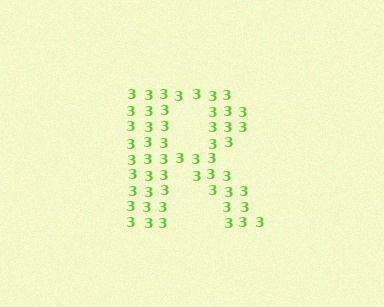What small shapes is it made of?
It is made of small digit 3's.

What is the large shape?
The large shape is the letter R.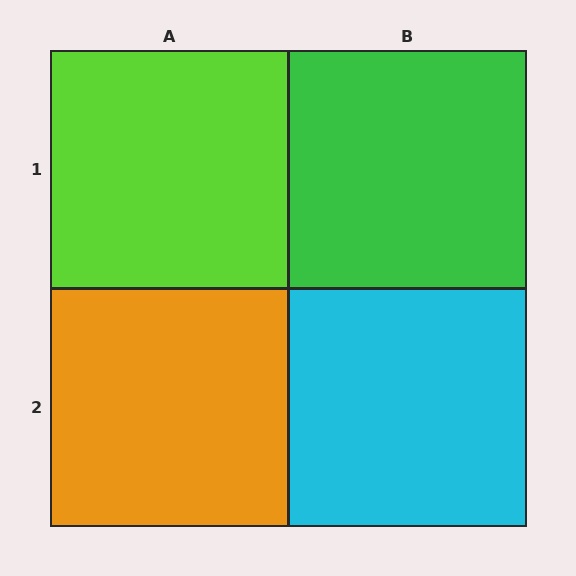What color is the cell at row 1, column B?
Green.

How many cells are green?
1 cell is green.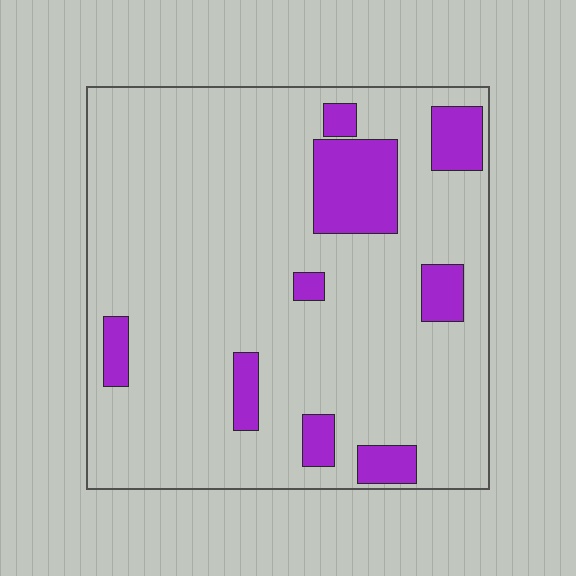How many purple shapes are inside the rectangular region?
9.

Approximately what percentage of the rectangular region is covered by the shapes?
Approximately 15%.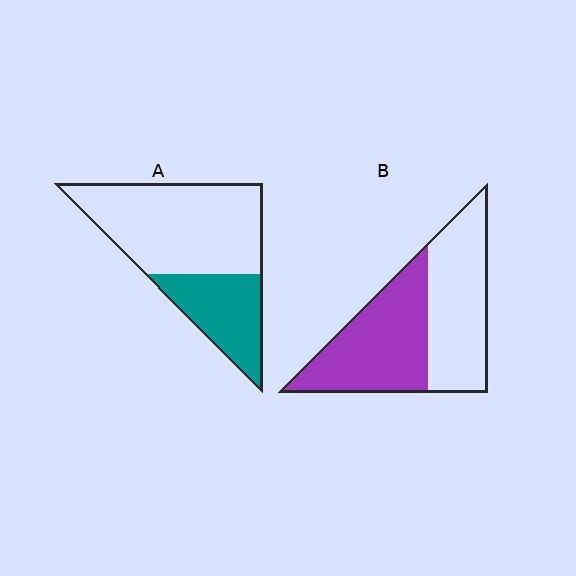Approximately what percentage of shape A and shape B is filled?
A is approximately 30% and B is approximately 50%.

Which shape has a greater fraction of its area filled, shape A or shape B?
Shape B.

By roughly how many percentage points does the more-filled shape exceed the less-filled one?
By roughly 20 percentage points (B over A).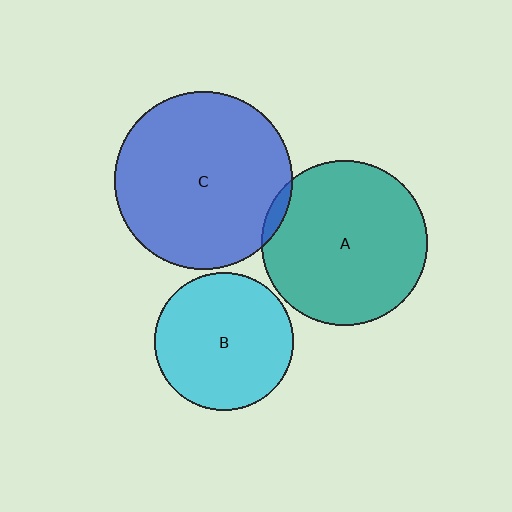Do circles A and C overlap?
Yes.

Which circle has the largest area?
Circle C (blue).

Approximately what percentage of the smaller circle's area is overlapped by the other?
Approximately 5%.